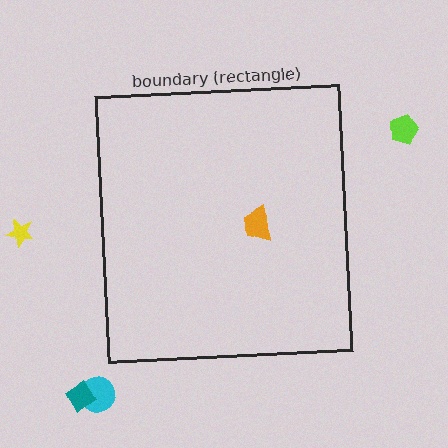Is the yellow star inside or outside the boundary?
Outside.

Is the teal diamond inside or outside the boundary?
Outside.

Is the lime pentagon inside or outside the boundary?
Outside.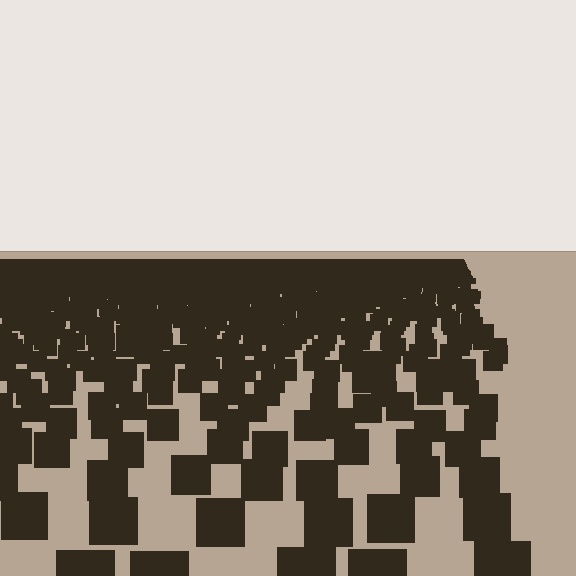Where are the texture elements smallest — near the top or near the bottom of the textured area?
Near the top.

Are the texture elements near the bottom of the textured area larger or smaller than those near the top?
Larger. Near the bottom, elements are closer to the viewer and appear at a bigger on-screen size.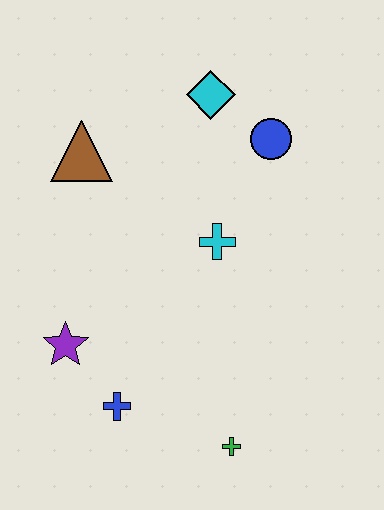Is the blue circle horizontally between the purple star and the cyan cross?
No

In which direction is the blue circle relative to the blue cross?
The blue circle is above the blue cross.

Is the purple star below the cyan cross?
Yes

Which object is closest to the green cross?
The blue cross is closest to the green cross.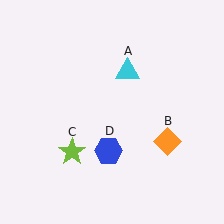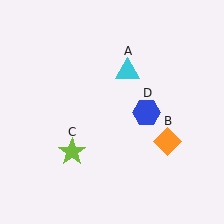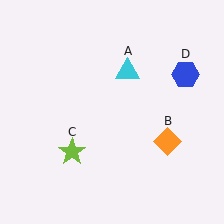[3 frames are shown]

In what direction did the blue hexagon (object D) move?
The blue hexagon (object D) moved up and to the right.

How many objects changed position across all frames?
1 object changed position: blue hexagon (object D).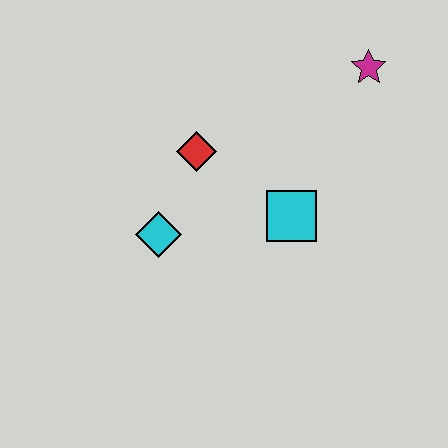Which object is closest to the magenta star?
The cyan square is closest to the magenta star.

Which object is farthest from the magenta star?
The cyan diamond is farthest from the magenta star.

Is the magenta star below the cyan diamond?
No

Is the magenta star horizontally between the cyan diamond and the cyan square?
No